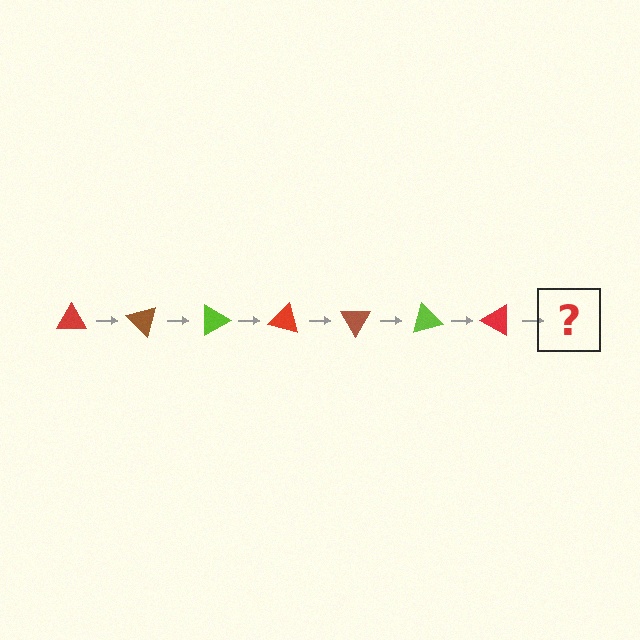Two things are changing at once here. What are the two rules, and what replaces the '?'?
The two rules are that it rotates 45 degrees each step and the color cycles through red, brown, and lime. The '?' should be a brown triangle, rotated 315 degrees from the start.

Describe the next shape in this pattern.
It should be a brown triangle, rotated 315 degrees from the start.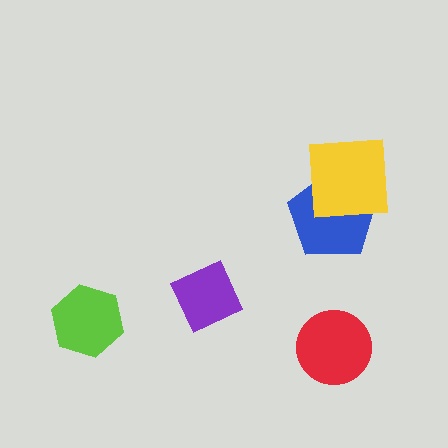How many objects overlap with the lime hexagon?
0 objects overlap with the lime hexagon.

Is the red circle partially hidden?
No, no other shape covers it.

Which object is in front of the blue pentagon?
The yellow square is in front of the blue pentagon.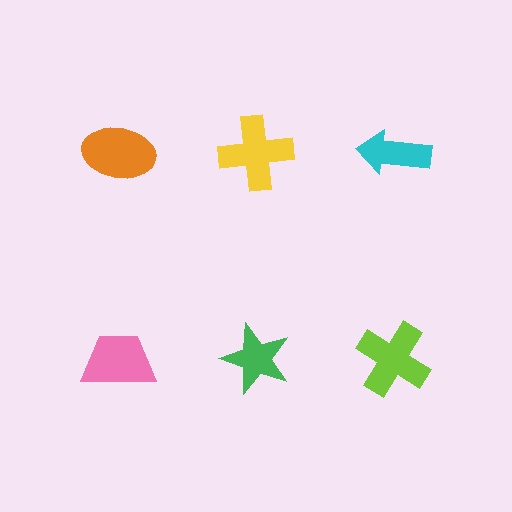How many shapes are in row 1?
3 shapes.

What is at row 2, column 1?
A pink trapezoid.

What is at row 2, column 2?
A green star.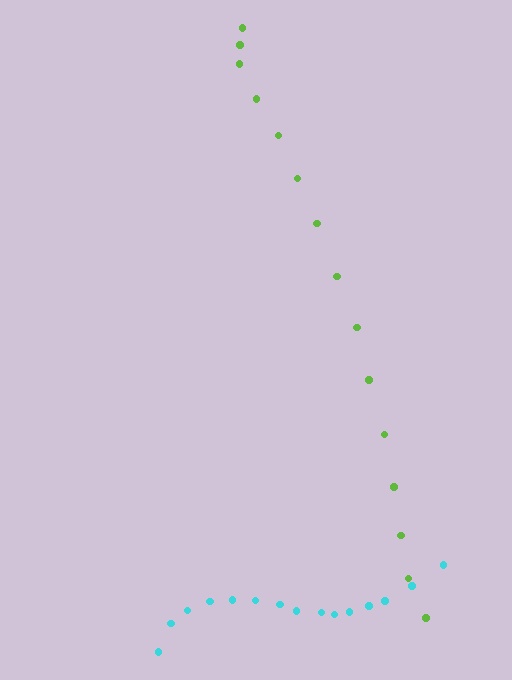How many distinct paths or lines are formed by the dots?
There are 2 distinct paths.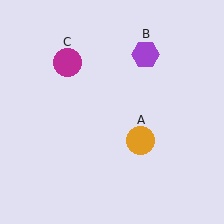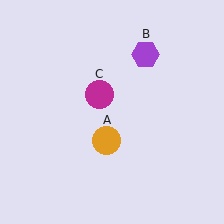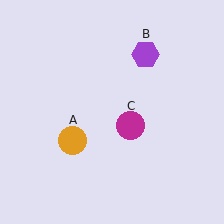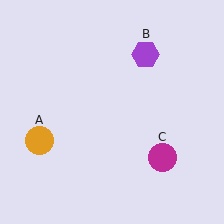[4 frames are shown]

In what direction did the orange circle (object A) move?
The orange circle (object A) moved left.